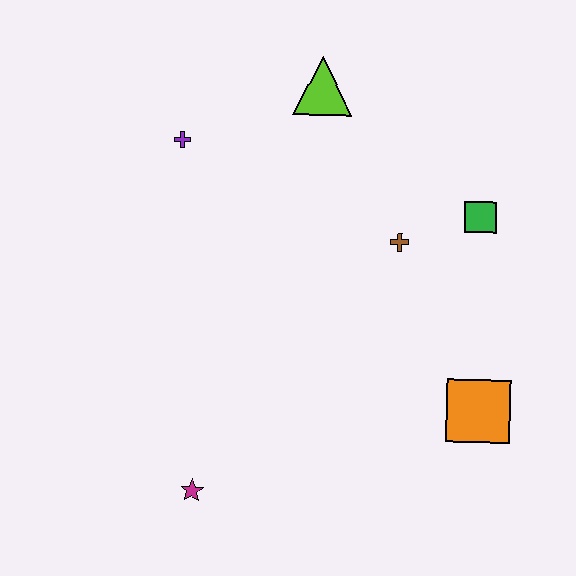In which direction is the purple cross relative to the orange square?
The purple cross is to the left of the orange square.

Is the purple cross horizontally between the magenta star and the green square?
No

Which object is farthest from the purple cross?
The orange square is farthest from the purple cross.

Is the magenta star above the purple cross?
No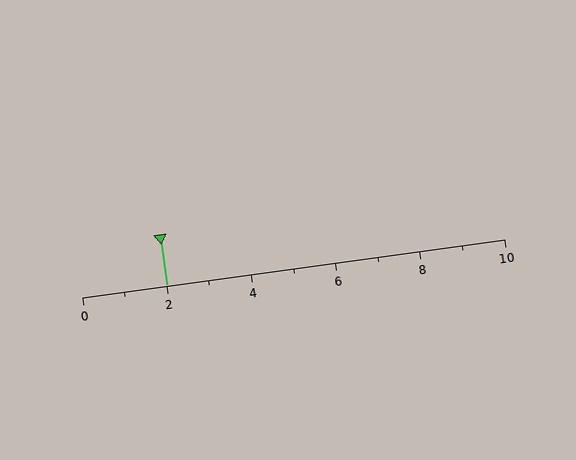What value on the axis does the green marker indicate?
The marker indicates approximately 2.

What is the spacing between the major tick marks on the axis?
The major ticks are spaced 2 apart.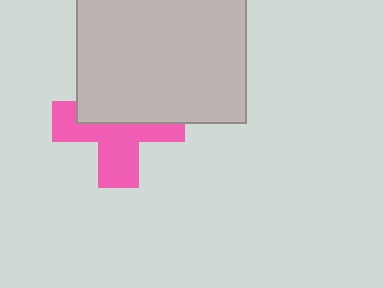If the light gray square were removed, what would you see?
You would see the complete pink cross.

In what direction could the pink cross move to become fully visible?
The pink cross could move down. That would shift it out from behind the light gray square entirely.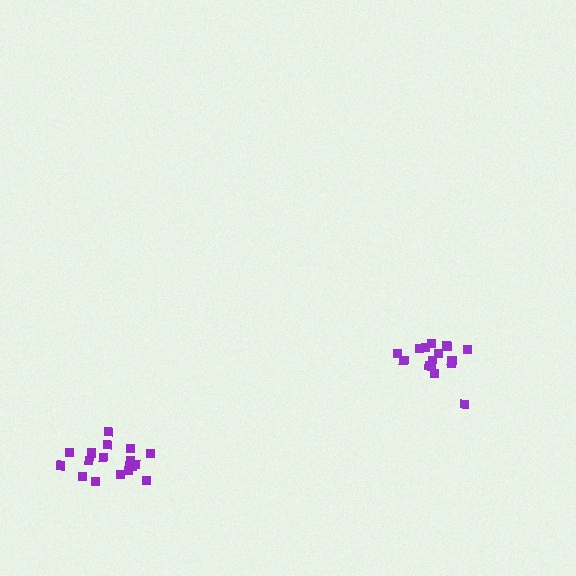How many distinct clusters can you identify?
There are 2 distinct clusters.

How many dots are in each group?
Group 1: 16 dots, Group 2: 17 dots (33 total).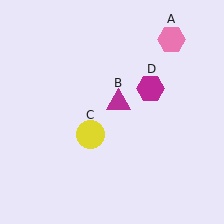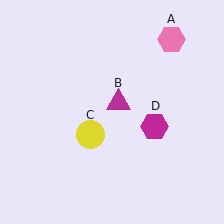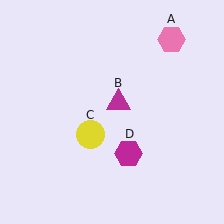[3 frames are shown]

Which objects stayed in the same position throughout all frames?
Pink hexagon (object A) and magenta triangle (object B) and yellow circle (object C) remained stationary.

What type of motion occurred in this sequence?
The magenta hexagon (object D) rotated clockwise around the center of the scene.